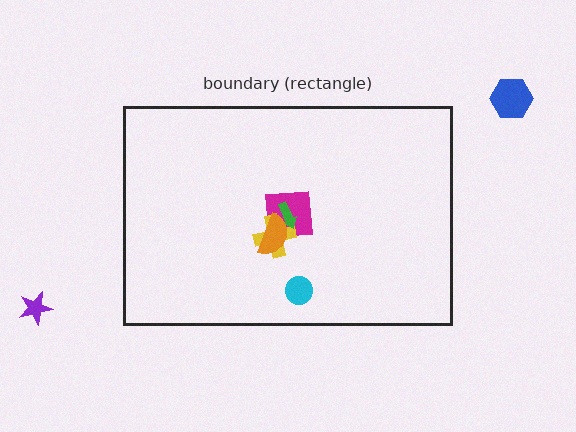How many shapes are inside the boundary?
5 inside, 2 outside.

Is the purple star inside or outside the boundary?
Outside.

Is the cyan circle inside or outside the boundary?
Inside.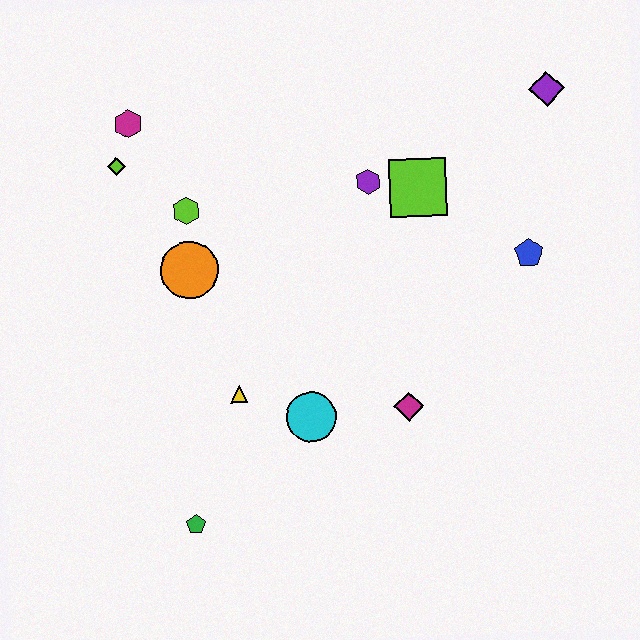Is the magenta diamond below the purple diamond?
Yes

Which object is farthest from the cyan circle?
The purple diamond is farthest from the cyan circle.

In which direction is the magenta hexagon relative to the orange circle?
The magenta hexagon is above the orange circle.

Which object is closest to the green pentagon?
The yellow triangle is closest to the green pentagon.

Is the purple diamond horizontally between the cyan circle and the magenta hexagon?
No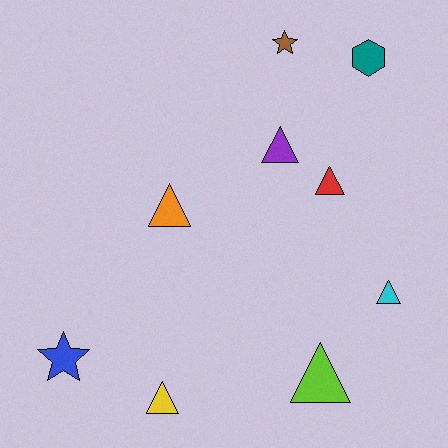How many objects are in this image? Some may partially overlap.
There are 9 objects.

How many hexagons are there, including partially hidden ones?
There is 1 hexagon.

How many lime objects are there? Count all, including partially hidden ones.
There is 1 lime object.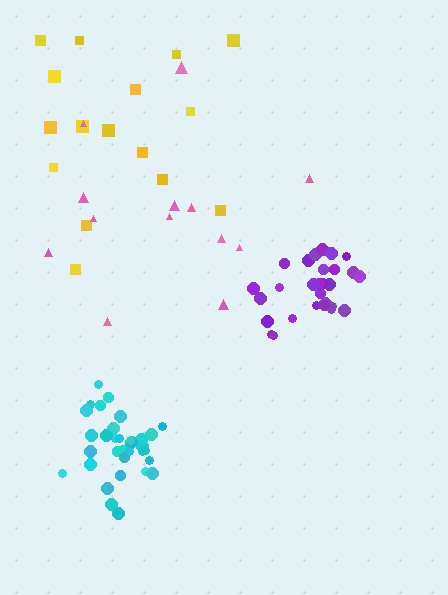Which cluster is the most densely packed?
Cyan.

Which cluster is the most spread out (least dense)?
Yellow.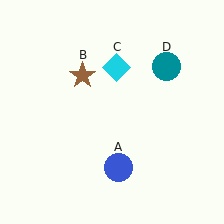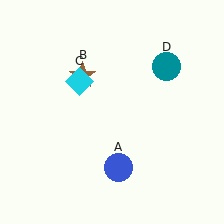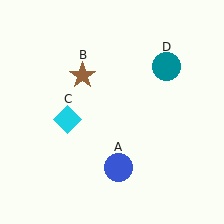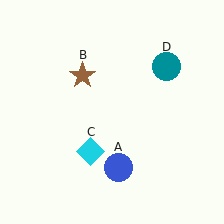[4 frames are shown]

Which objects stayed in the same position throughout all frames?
Blue circle (object A) and brown star (object B) and teal circle (object D) remained stationary.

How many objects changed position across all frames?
1 object changed position: cyan diamond (object C).